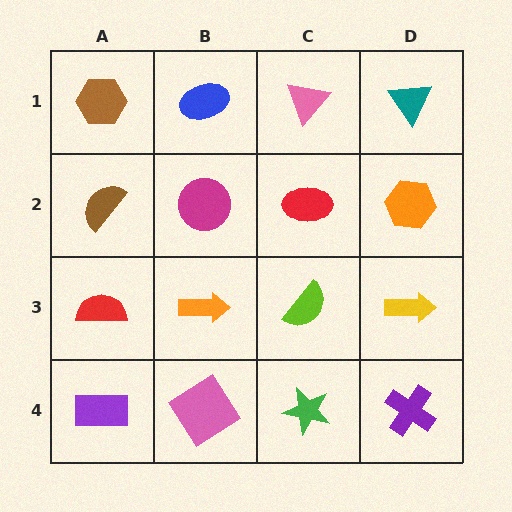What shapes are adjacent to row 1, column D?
An orange hexagon (row 2, column D), a pink triangle (row 1, column C).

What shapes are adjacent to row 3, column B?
A magenta circle (row 2, column B), a pink diamond (row 4, column B), a red semicircle (row 3, column A), a lime semicircle (row 3, column C).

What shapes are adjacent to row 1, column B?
A magenta circle (row 2, column B), a brown hexagon (row 1, column A), a pink triangle (row 1, column C).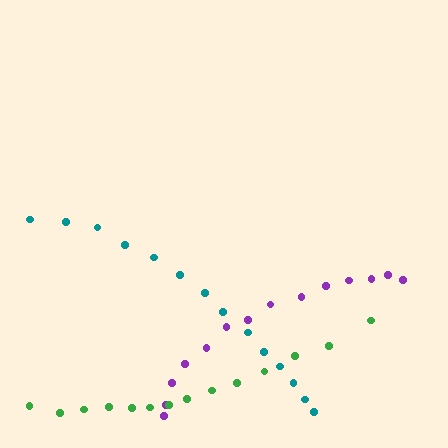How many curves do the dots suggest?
There are 3 distinct paths.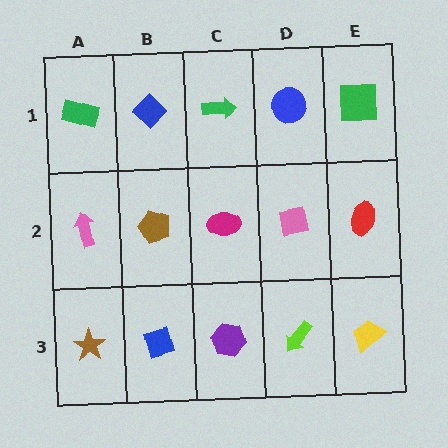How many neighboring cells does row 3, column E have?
2.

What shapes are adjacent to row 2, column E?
A green square (row 1, column E), a yellow trapezoid (row 3, column E), a pink square (row 2, column D).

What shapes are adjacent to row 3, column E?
A red ellipse (row 2, column E), a lime arrow (row 3, column D).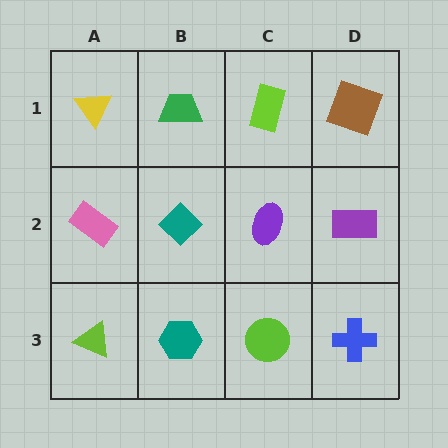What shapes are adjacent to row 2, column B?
A green trapezoid (row 1, column B), a teal hexagon (row 3, column B), a pink rectangle (row 2, column A), a purple ellipse (row 2, column C).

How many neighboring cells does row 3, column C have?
3.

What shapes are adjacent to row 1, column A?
A pink rectangle (row 2, column A), a green trapezoid (row 1, column B).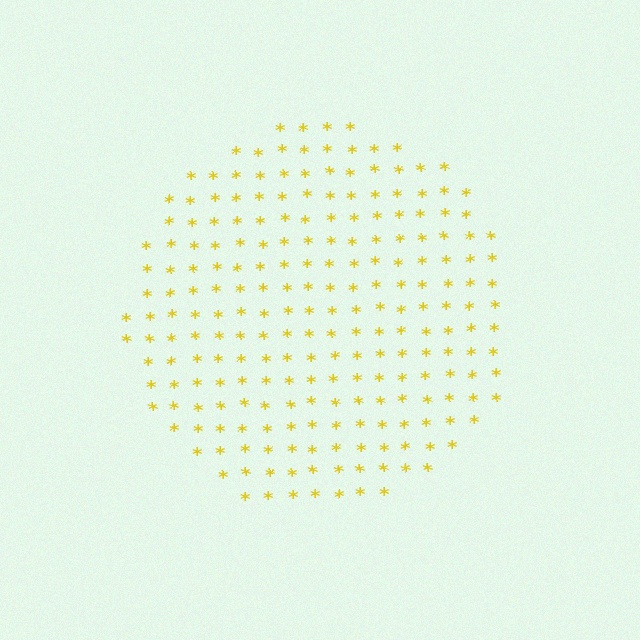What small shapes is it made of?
It is made of small asterisks.